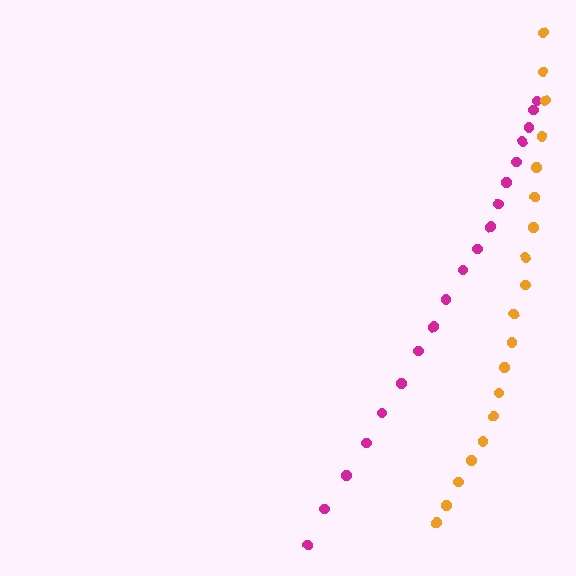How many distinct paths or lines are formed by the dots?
There are 2 distinct paths.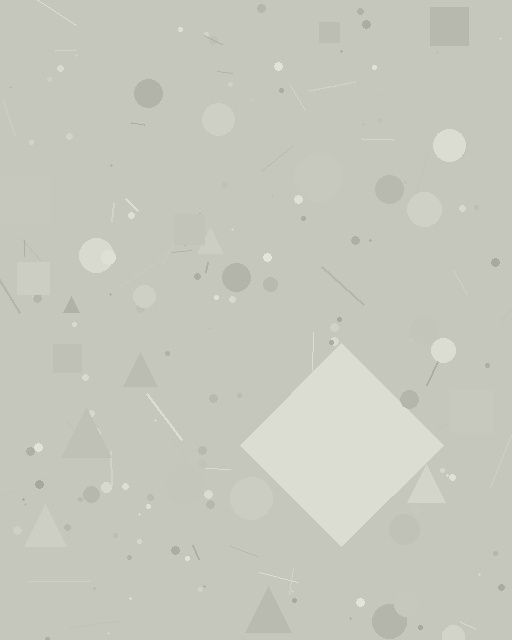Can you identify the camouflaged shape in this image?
The camouflaged shape is a diamond.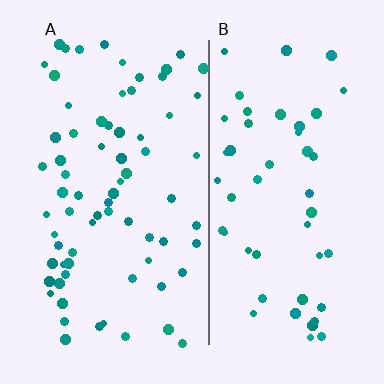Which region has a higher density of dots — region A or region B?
A (the left).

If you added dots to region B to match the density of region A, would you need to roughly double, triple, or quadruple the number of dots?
Approximately double.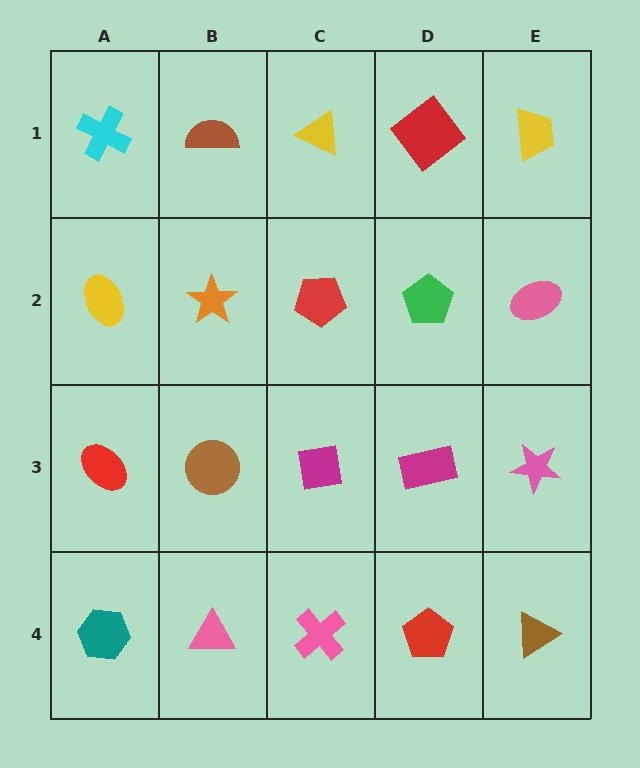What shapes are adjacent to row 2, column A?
A cyan cross (row 1, column A), a red ellipse (row 3, column A), an orange star (row 2, column B).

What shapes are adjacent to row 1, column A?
A yellow ellipse (row 2, column A), a brown semicircle (row 1, column B).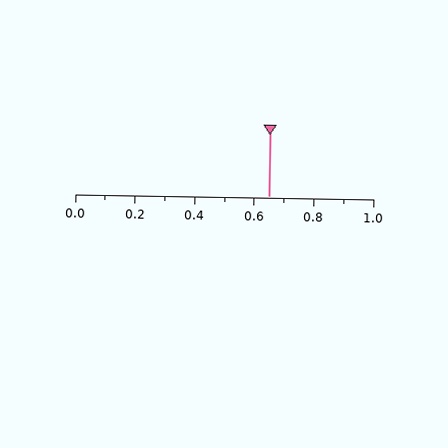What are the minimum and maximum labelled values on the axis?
The axis runs from 0.0 to 1.0.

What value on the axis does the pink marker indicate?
The marker indicates approximately 0.65.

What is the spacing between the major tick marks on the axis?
The major ticks are spaced 0.2 apart.